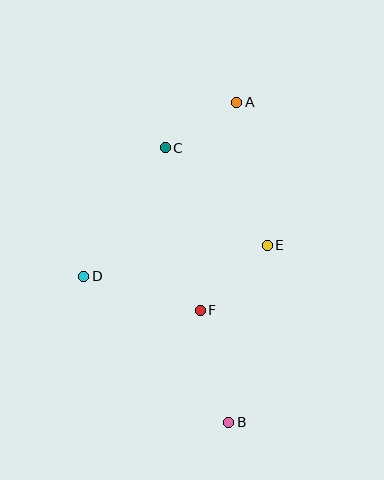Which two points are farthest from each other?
Points A and B are farthest from each other.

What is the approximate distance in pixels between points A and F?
The distance between A and F is approximately 211 pixels.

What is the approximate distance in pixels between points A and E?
The distance between A and E is approximately 146 pixels.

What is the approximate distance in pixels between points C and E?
The distance between C and E is approximately 141 pixels.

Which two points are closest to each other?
Points A and C are closest to each other.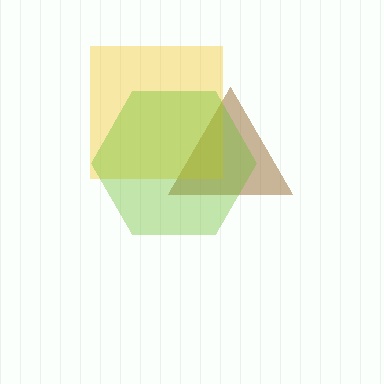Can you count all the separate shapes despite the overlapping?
Yes, there are 3 separate shapes.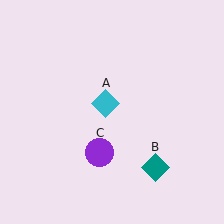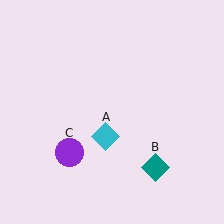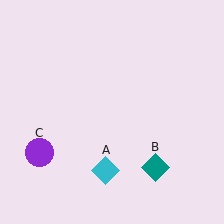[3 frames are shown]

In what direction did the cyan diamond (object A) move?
The cyan diamond (object A) moved down.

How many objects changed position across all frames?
2 objects changed position: cyan diamond (object A), purple circle (object C).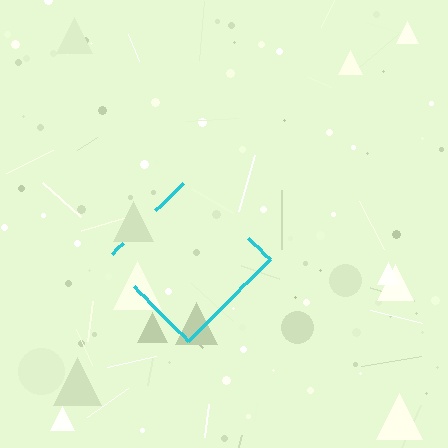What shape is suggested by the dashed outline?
The dashed outline suggests a diamond.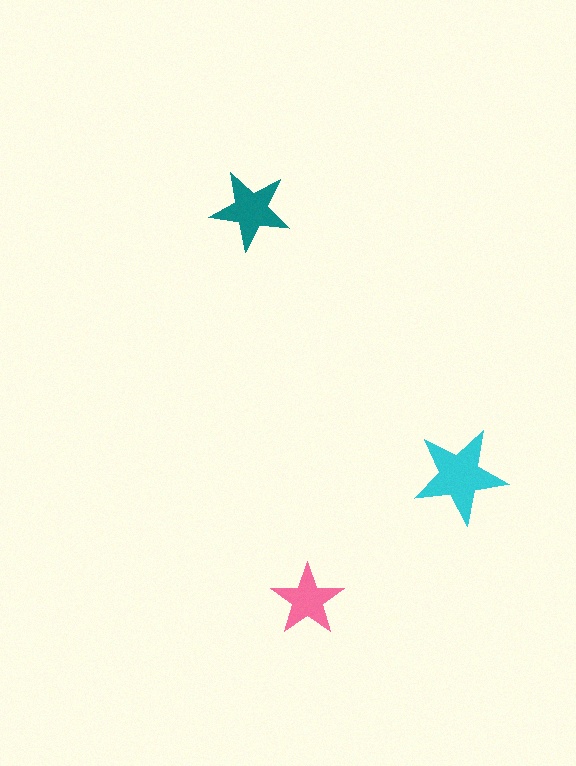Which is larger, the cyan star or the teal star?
The cyan one.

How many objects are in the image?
There are 3 objects in the image.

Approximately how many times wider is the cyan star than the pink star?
About 1.5 times wider.